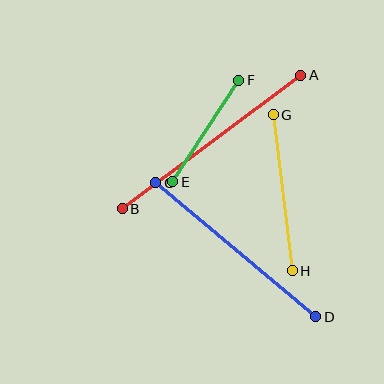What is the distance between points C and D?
The distance is approximately 209 pixels.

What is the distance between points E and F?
The distance is approximately 121 pixels.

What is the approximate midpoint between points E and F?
The midpoint is at approximately (206, 131) pixels.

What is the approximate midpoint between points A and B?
The midpoint is at approximately (211, 142) pixels.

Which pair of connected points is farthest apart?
Points A and B are farthest apart.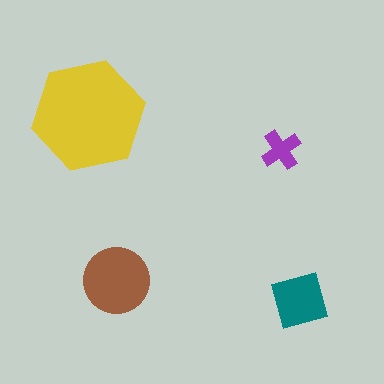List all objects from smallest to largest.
The purple cross, the teal diamond, the brown circle, the yellow hexagon.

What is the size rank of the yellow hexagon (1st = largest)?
1st.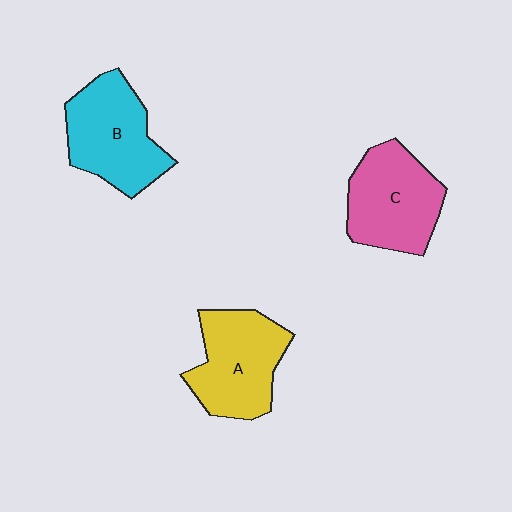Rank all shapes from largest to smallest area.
From largest to smallest: B (cyan), A (yellow), C (pink).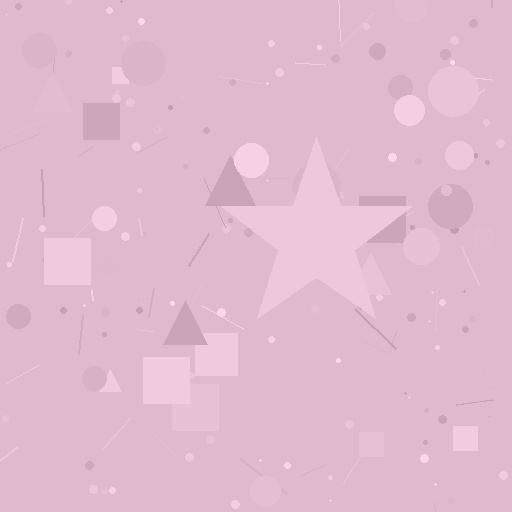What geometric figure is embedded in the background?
A star is embedded in the background.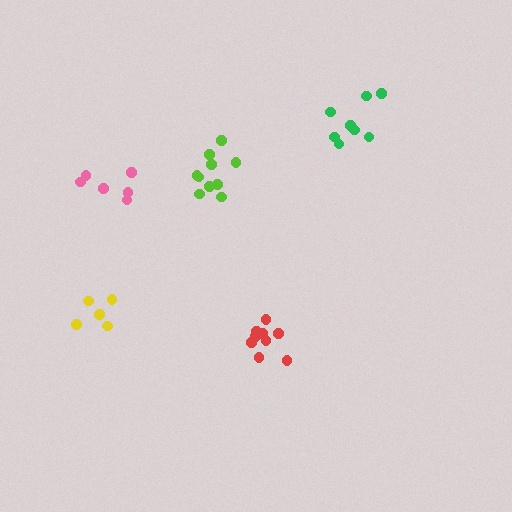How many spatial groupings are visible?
There are 5 spatial groupings.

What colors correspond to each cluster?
The clusters are colored: lime, red, yellow, green, pink.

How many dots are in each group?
Group 1: 10 dots, Group 2: 9 dots, Group 3: 5 dots, Group 4: 8 dots, Group 5: 6 dots (38 total).